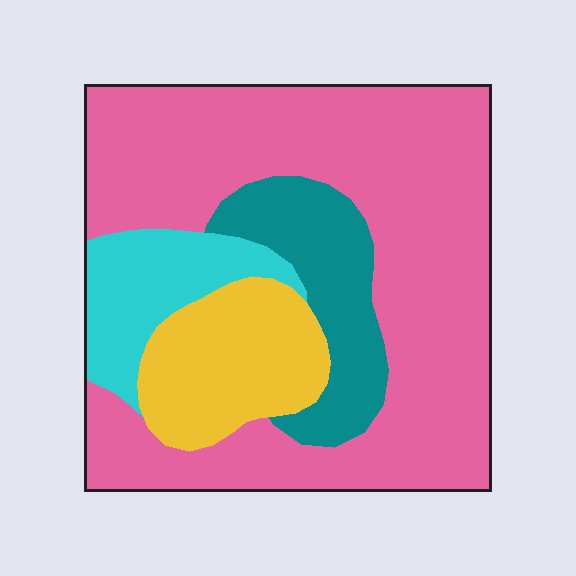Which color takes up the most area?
Pink, at roughly 60%.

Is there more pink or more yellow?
Pink.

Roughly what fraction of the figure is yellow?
Yellow covers about 15% of the figure.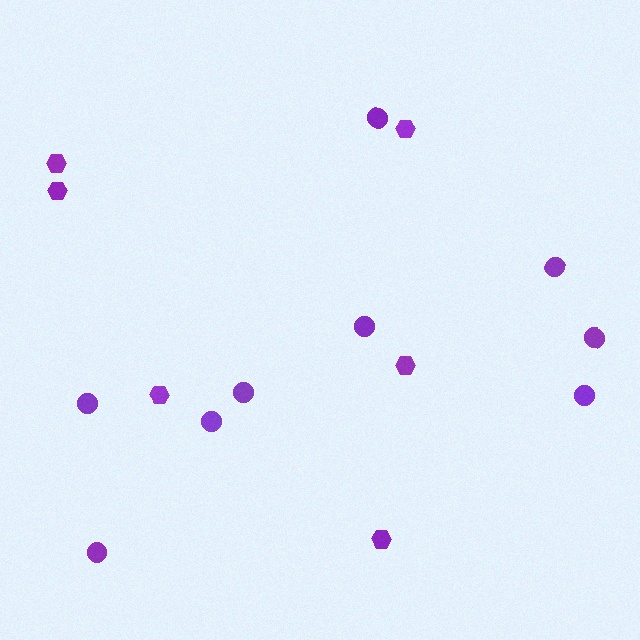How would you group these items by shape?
There are 2 groups: one group of hexagons (6) and one group of circles (9).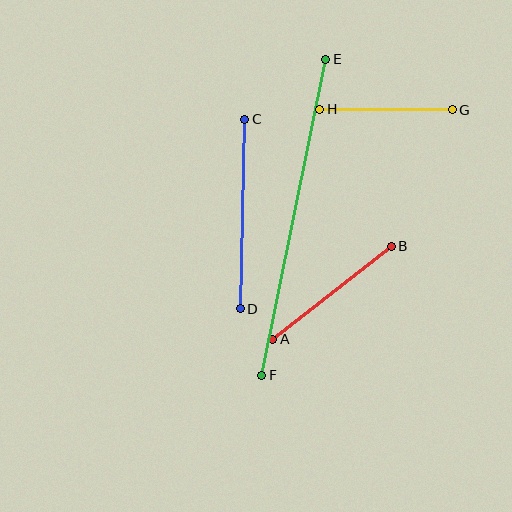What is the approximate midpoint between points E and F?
The midpoint is at approximately (294, 217) pixels.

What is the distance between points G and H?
The distance is approximately 133 pixels.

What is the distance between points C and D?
The distance is approximately 189 pixels.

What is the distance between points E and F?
The distance is approximately 322 pixels.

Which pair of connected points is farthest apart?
Points E and F are farthest apart.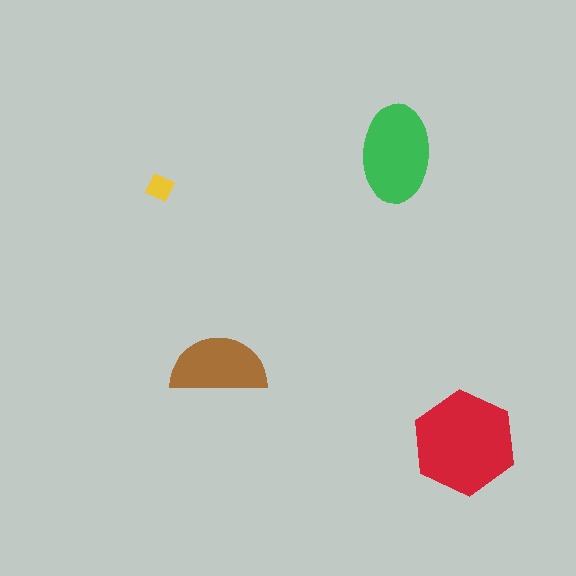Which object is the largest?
The red hexagon.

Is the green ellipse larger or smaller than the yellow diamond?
Larger.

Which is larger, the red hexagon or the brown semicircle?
The red hexagon.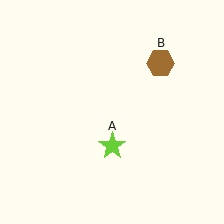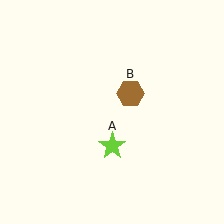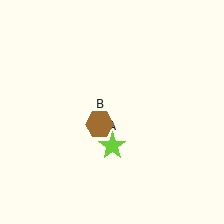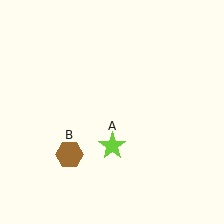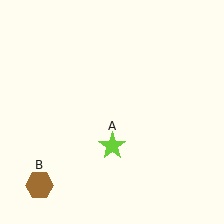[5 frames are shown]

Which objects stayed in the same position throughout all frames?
Lime star (object A) remained stationary.